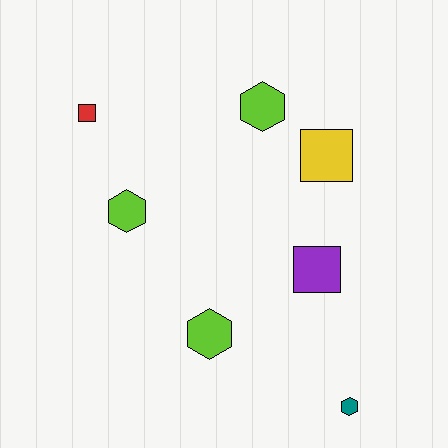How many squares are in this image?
There are 3 squares.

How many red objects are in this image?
There is 1 red object.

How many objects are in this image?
There are 7 objects.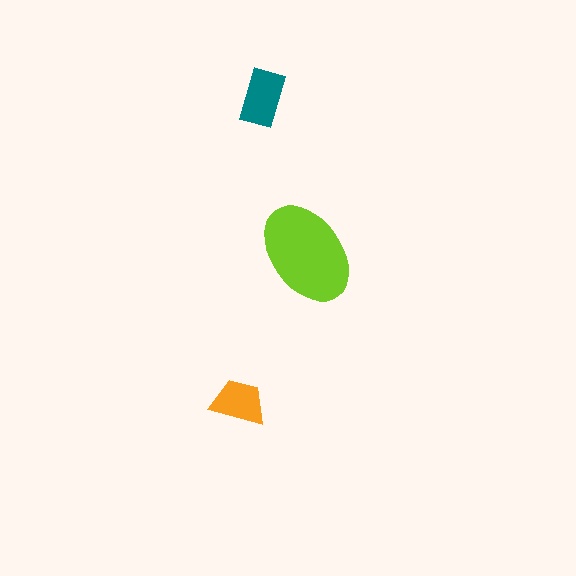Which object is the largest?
The lime ellipse.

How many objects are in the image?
There are 3 objects in the image.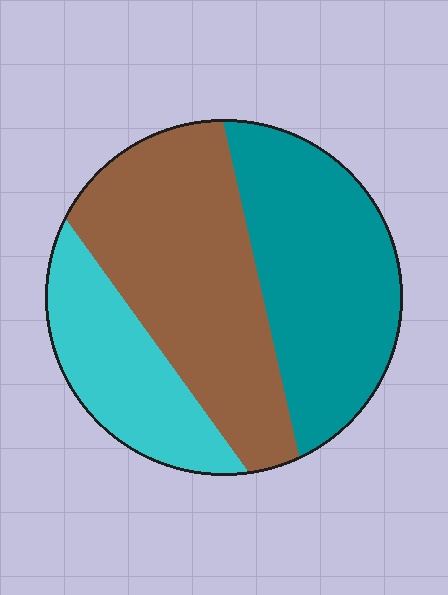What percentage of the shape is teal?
Teal takes up about three eighths (3/8) of the shape.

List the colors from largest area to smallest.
From largest to smallest: brown, teal, cyan.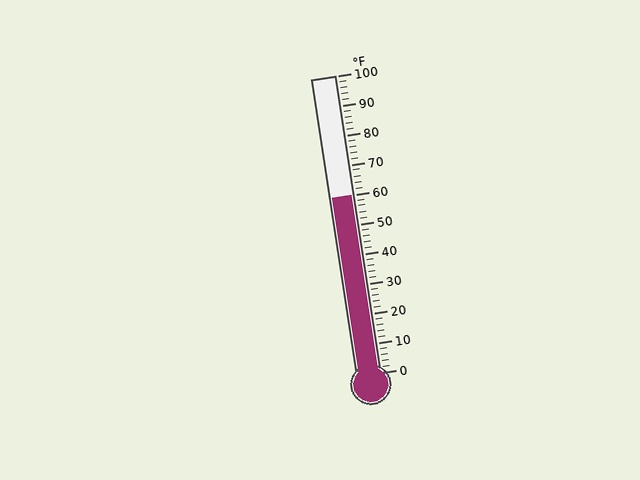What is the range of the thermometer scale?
The thermometer scale ranges from 0°F to 100°F.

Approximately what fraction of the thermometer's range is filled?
The thermometer is filled to approximately 60% of its range.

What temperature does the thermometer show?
The thermometer shows approximately 60°F.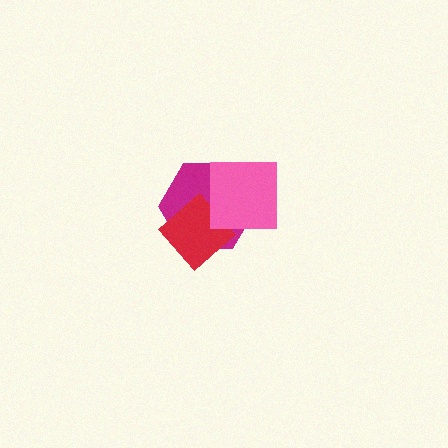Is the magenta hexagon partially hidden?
Yes, it is partially covered by another shape.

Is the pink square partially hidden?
No, no other shape covers it.